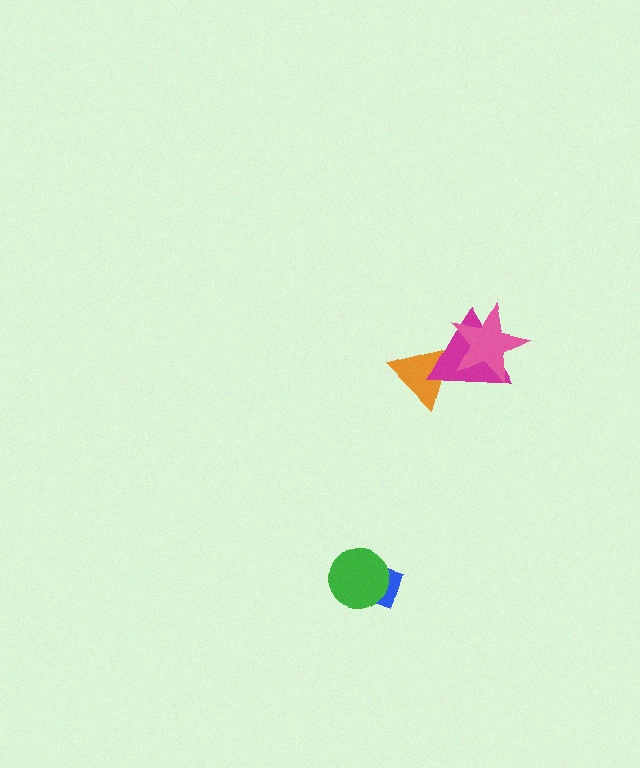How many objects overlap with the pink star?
2 objects overlap with the pink star.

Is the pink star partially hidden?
No, no other shape covers it.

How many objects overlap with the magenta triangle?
2 objects overlap with the magenta triangle.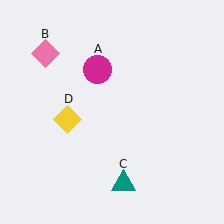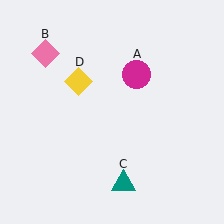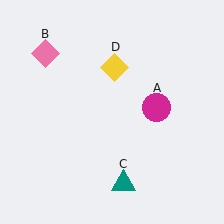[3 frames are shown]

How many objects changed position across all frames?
2 objects changed position: magenta circle (object A), yellow diamond (object D).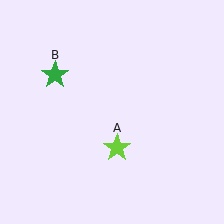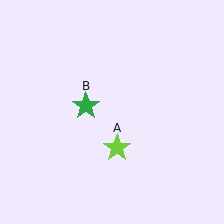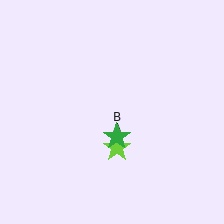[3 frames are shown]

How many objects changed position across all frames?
1 object changed position: green star (object B).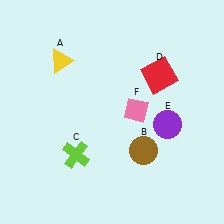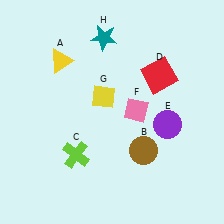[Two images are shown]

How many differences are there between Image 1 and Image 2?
There are 2 differences between the two images.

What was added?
A yellow diamond (G), a teal star (H) were added in Image 2.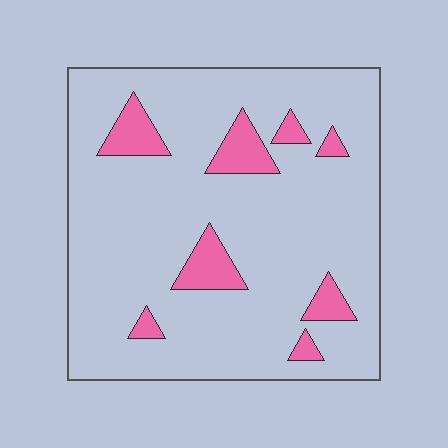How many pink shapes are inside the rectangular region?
8.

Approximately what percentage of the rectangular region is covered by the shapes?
Approximately 10%.